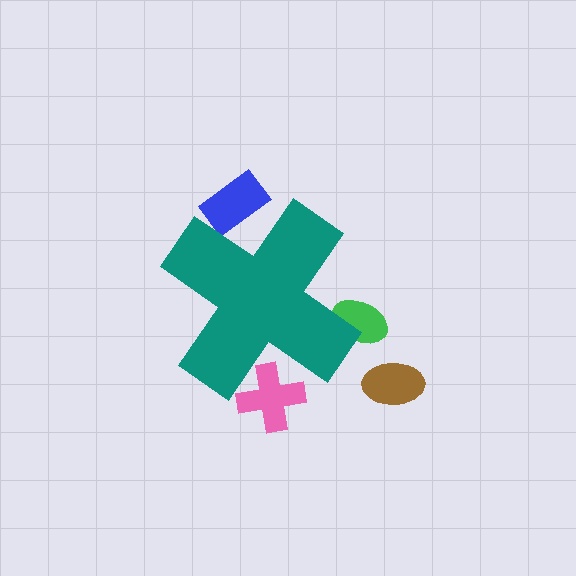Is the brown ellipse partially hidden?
No, the brown ellipse is fully visible.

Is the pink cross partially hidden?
Yes, the pink cross is partially hidden behind the teal cross.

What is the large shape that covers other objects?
A teal cross.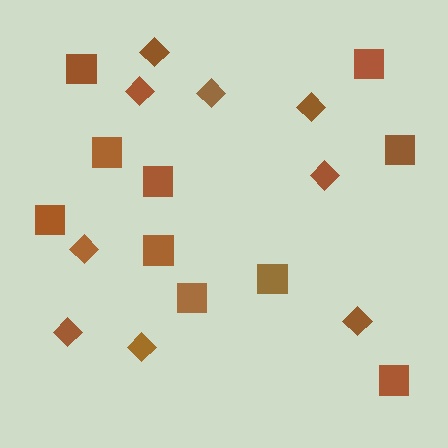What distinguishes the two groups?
There are 2 groups: one group of diamonds (9) and one group of squares (10).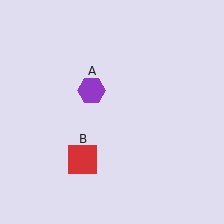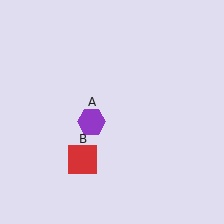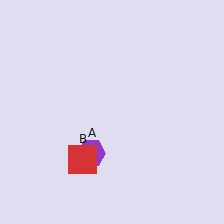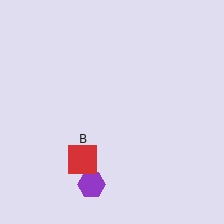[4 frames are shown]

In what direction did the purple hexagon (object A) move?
The purple hexagon (object A) moved down.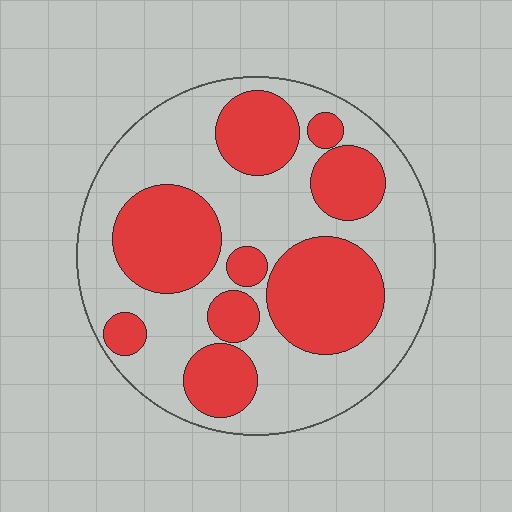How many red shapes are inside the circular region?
9.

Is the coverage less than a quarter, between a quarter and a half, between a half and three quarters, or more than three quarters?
Between a quarter and a half.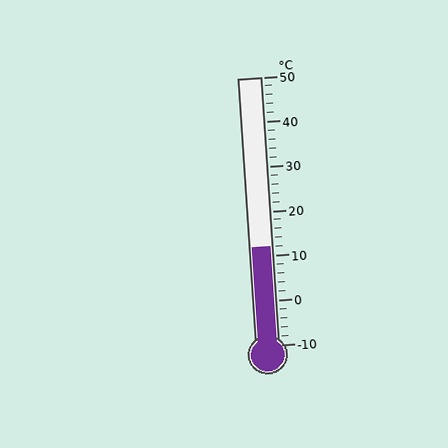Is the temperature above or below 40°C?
The temperature is below 40°C.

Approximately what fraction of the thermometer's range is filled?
The thermometer is filled to approximately 35% of its range.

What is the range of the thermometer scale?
The thermometer scale ranges from -10°C to 50°C.